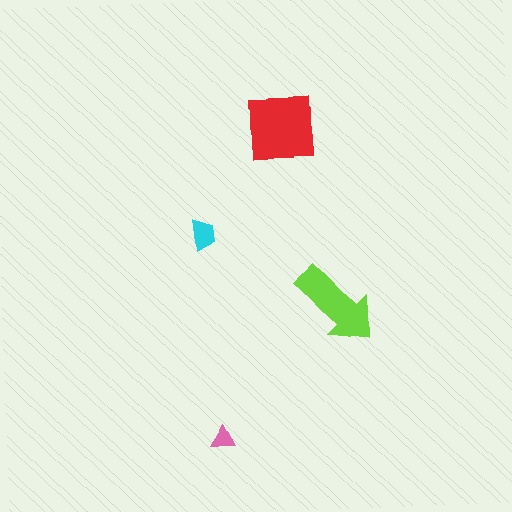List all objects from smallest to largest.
The pink triangle, the cyan trapezoid, the lime arrow, the red square.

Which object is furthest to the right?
The lime arrow is rightmost.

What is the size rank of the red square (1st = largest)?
1st.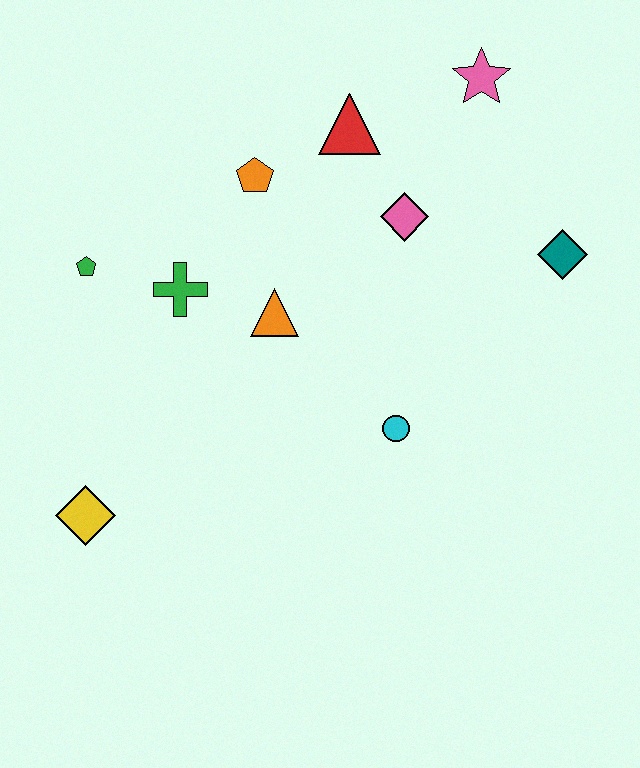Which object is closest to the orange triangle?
The green cross is closest to the orange triangle.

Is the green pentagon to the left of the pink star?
Yes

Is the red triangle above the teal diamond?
Yes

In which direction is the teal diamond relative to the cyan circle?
The teal diamond is above the cyan circle.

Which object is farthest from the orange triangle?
The pink star is farthest from the orange triangle.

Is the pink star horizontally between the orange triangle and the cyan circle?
No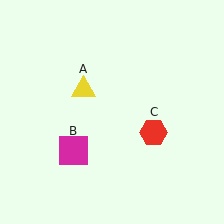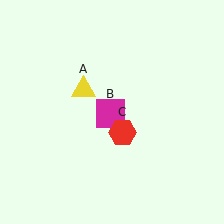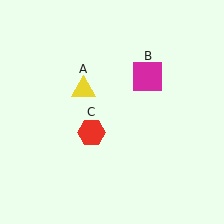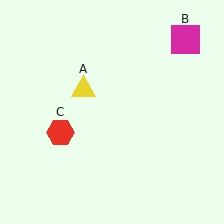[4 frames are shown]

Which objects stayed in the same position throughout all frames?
Yellow triangle (object A) remained stationary.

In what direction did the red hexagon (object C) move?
The red hexagon (object C) moved left.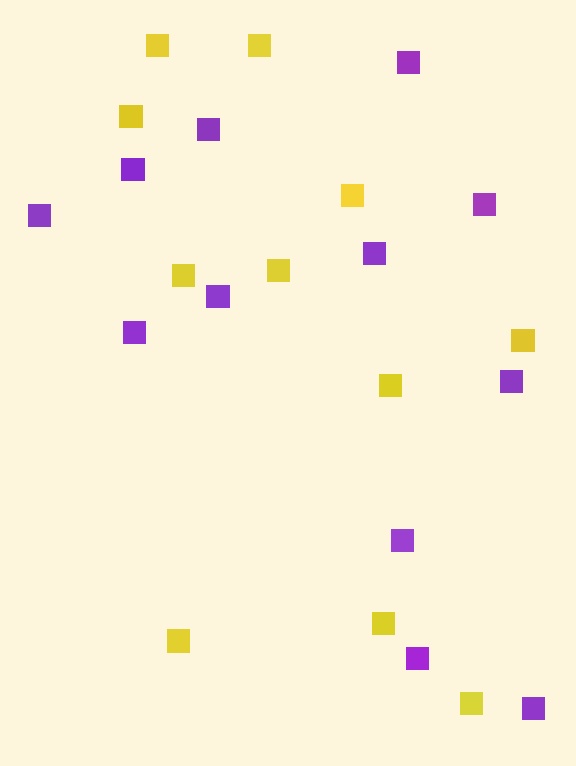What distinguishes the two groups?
There are 2 groups: one group of yellow squares (11) and one group of purple squares (12).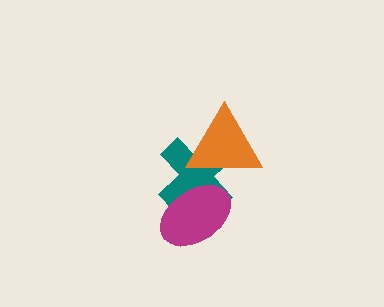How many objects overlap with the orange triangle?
1 object overlaps with the orange triangle.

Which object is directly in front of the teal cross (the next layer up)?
The orange triangle is directly in front of the teal cross.